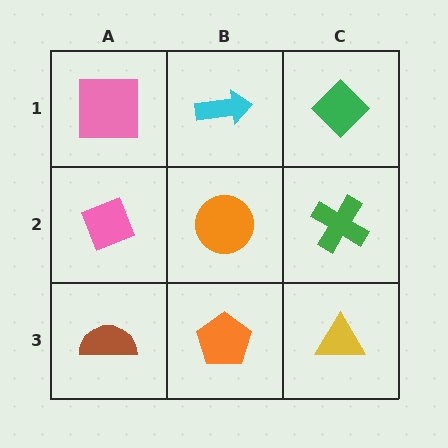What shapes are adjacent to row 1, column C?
A green cross (row 2, column C), a cyan arrow (row 1, column B).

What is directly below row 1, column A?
A pink diamond.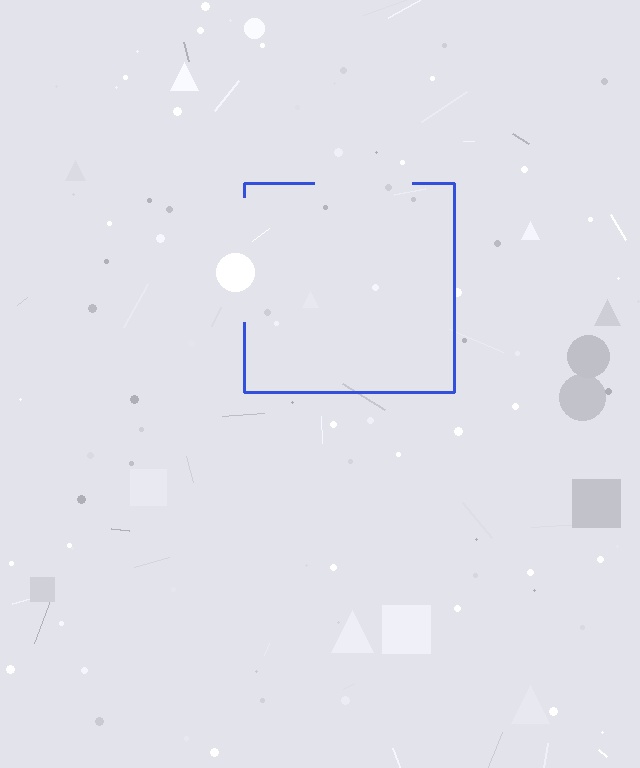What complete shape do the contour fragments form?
The contour fragments form a square.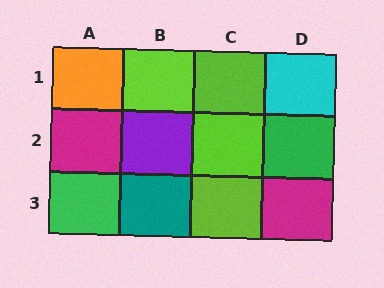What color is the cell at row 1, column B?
Lime.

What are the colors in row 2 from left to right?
Magenta, purple, lime, green.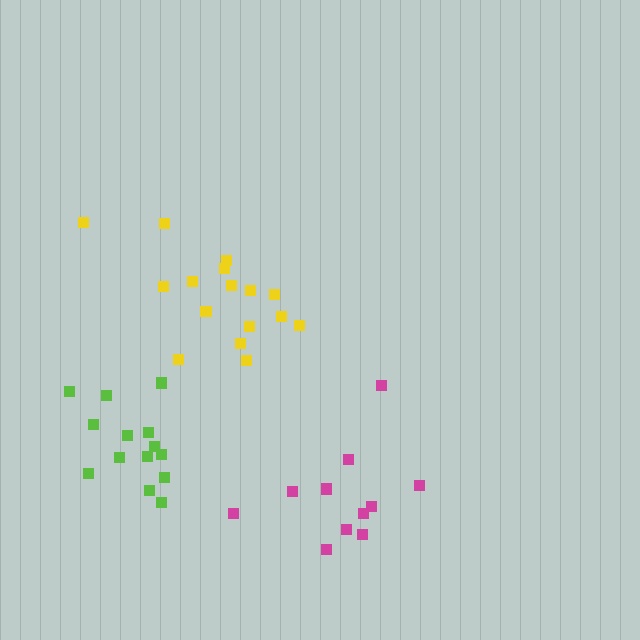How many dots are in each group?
Group 1: 16 dots, Group 2: 11 dots, Group 3: 14 dots (41 total).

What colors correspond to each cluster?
The clusters are colored: yellow, magenta, lime.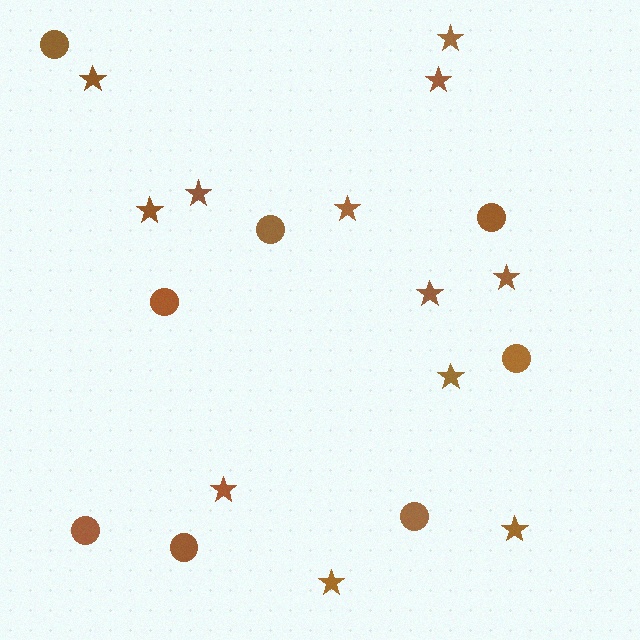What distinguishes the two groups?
There are 2 groups: one group of stars (12) and one group of circles (8).